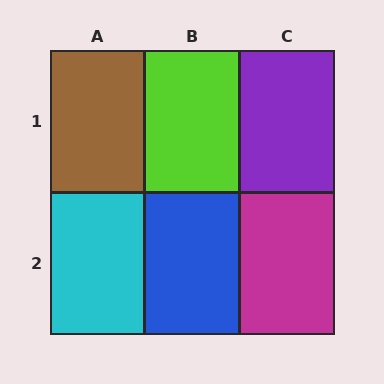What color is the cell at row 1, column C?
Purple.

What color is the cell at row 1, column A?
Brown.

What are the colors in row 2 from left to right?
Cyan, blue, magenta.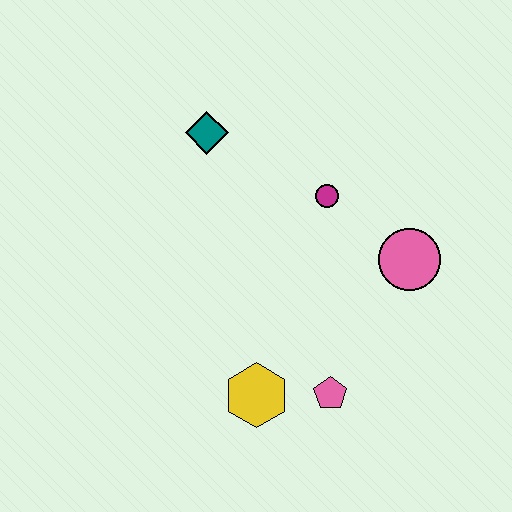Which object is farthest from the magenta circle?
The yellow hexagon is farthest from the magenta circle.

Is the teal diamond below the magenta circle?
No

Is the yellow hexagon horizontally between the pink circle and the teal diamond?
Yes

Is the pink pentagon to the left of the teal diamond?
No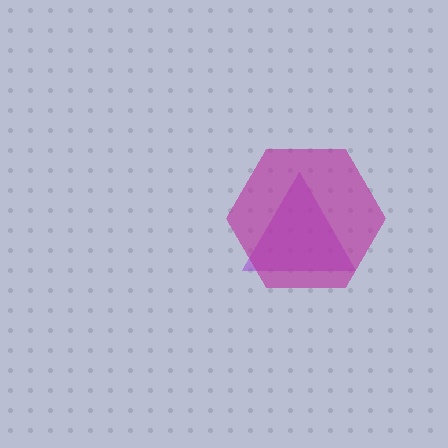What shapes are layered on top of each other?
The layered shapes are: a purple triangle, a magenta hexagon.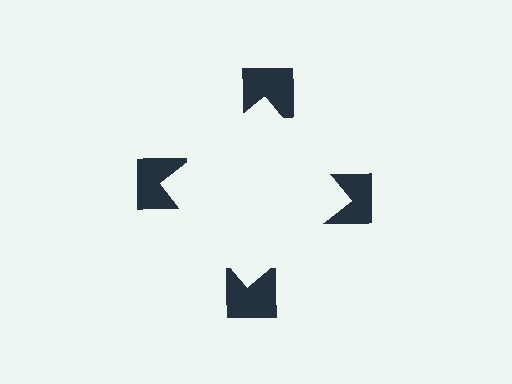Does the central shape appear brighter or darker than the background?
It typically appears slightly brighter than the background, even though no actual brightness change is drawn.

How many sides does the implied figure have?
4 sides.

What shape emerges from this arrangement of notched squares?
An illusory square — its edges are inferred from the aligned wedge cuts in the notched squares, not physically drawn.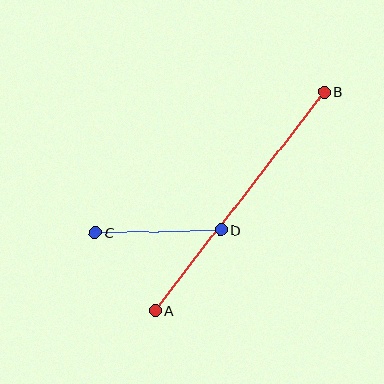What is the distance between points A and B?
The distance is approximately 277 pixels.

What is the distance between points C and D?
The distance is approximately 125 pixels.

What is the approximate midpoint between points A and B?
The midpoint is at approximately (240, 201) pixels.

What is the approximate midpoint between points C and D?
The midpoint is at approximately (158, 231) pixels.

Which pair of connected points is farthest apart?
Points A and B are farthest apart.